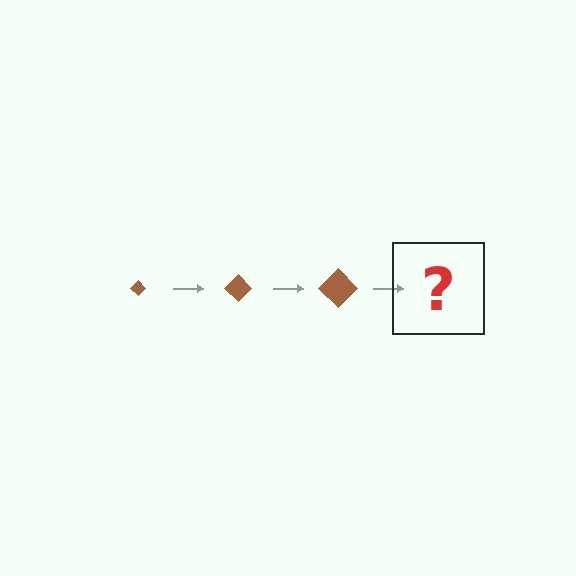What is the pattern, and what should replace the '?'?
The pattern is that the diamond gets progressively larger each step. The '?' should be a brown diamond, larger than the previous one.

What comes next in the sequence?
The next element should be a brown diamond, larger than the previous one.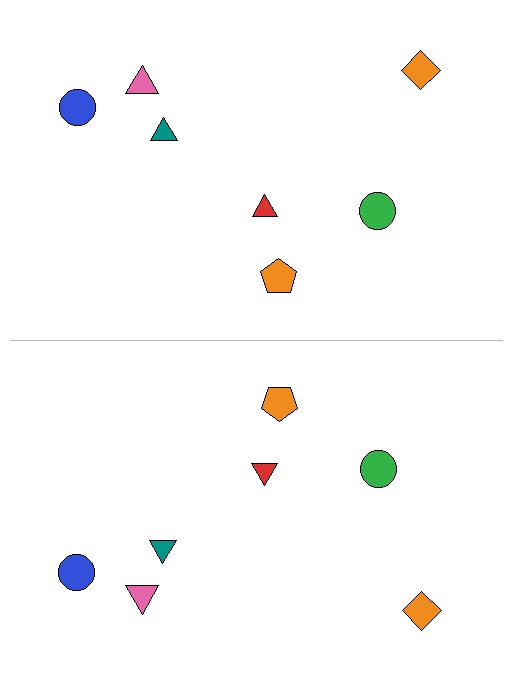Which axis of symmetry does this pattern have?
The pattern has a horizontal axis of symmetry running through the center of the image.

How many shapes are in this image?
There are 14 shapes in this image.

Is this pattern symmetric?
Yes, this pattern has bilateral (reflection) symmetry.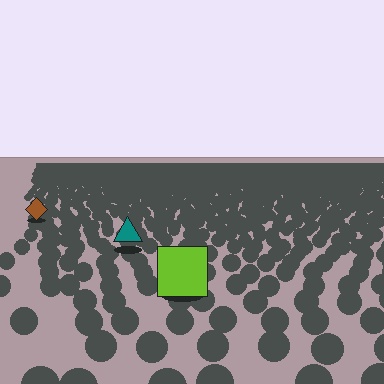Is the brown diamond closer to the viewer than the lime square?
No. The lime square is closer — you can tell from the texture gradient: the ground texture is coarser near it.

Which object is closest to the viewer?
The lime square is closest. The texture marks near it are larger and more spread out.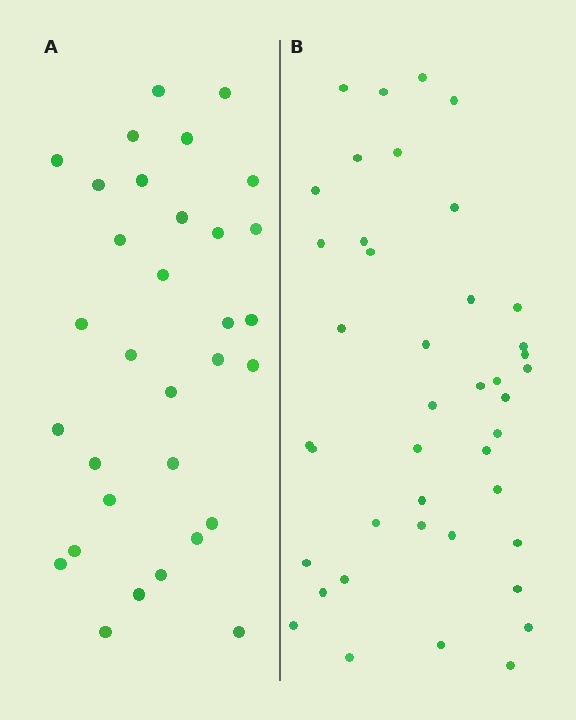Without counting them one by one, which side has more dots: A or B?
Region B (the right region) has more dots.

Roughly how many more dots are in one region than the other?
Region B has roughly 10 or so more dots than region A.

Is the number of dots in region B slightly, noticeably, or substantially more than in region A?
Region B has noticeably more, but not dramatically so. The ratio is roughly 1.3 to 1.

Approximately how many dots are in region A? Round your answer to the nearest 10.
About 30 dots. (The exact count is 32, which rounds to 30.)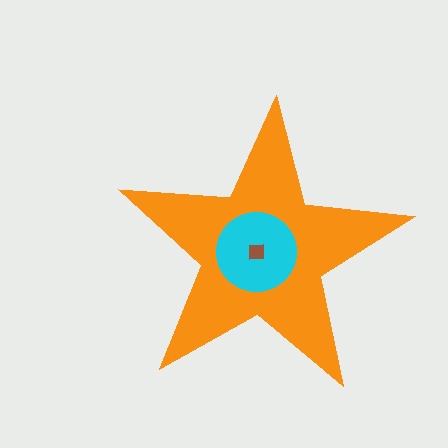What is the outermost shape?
The orange star.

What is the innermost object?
The brown square.